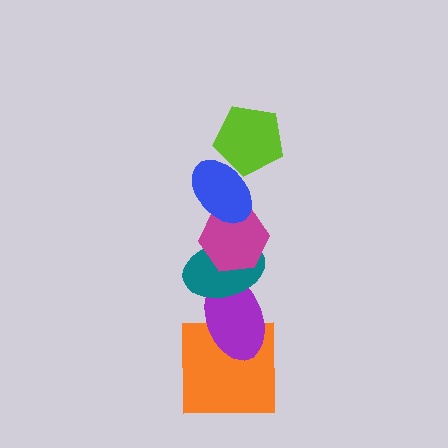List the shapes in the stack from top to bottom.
From top to bottom: the lime pentagon, the blue ellipse, the magenta hexagon, the teal ellipse, the purple ellipse, the orange square.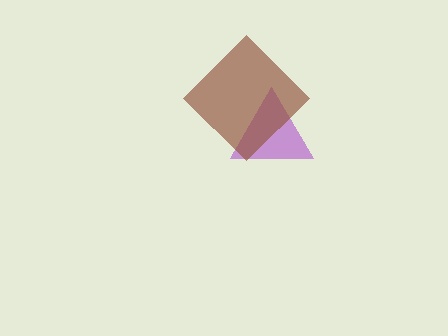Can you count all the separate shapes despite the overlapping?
Yes, there are 2 separate shapes.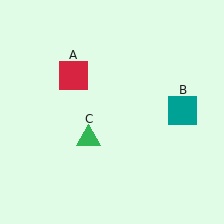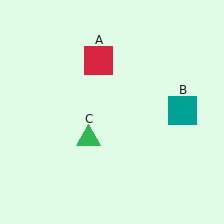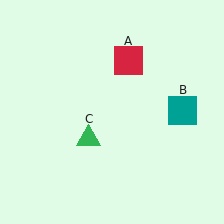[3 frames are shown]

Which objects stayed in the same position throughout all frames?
Teal square (object B) and green triangle (object C) remained stationary.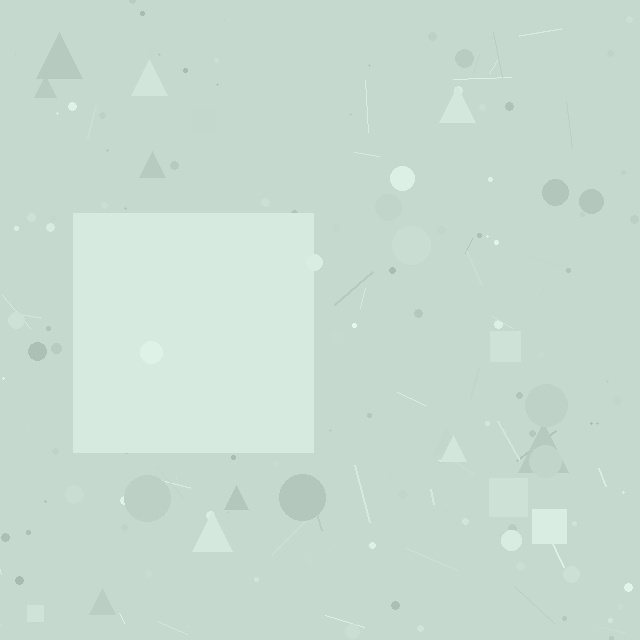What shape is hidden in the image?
A square is hidden in the image.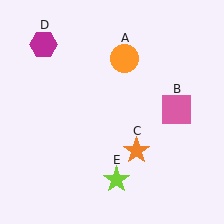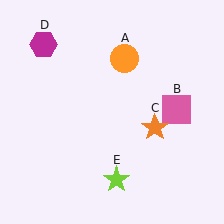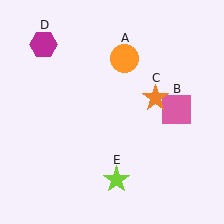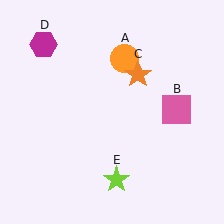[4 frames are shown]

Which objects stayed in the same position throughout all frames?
Orange circle (object A) and pink square (object B) and magenta hexagon (object D) and lime star (object E) remained stationary.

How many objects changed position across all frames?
1 object changed position: orange star (object C).